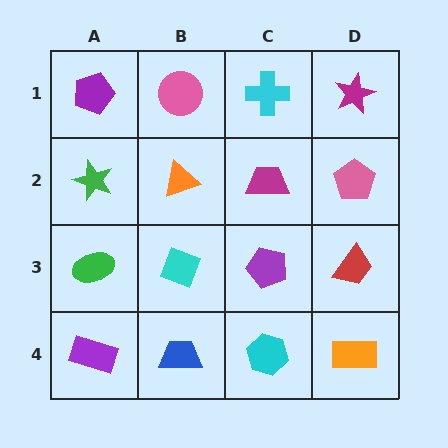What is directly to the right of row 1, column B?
A cyan cross.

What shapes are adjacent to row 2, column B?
A pink circle (row 1, column B), a cyan diamond (row 3, column B), a green star (row 2, column A), a magenta trapezoid (row 2, column C).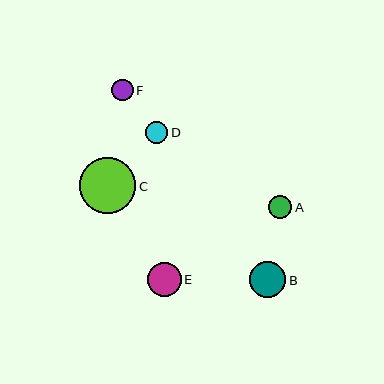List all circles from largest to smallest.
From largest to smallest: C, B, E, A, D, F.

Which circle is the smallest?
Circle F is the smallest with a size of approximately 22 pixels.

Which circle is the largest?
Circle C is the largest with a size of approximately 56 pixels.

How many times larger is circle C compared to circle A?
Circle C is approximately 2.4 times the size of circle A.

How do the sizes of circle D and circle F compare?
Circle D and circle F are approximately the same size.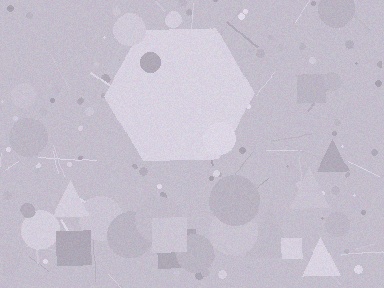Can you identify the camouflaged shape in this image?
The camouflaged shape is a hexagon.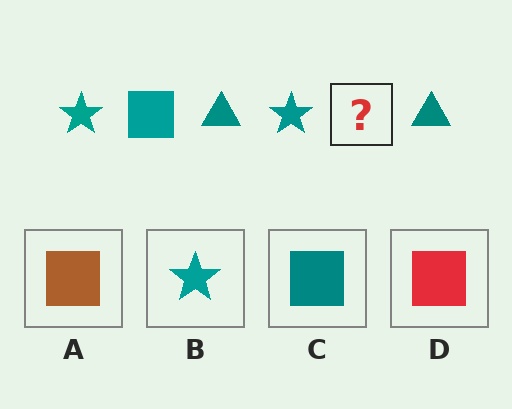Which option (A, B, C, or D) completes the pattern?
C.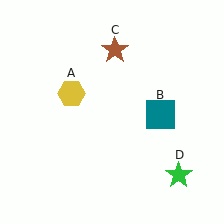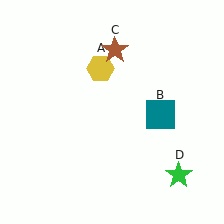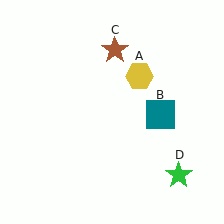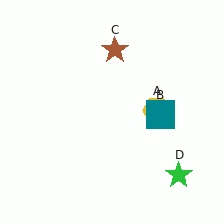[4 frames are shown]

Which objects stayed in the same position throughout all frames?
Teal square (object B) and brown star (object C) and green star (object D) remained stationary.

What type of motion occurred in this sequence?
The yellow hexagon (object A) rotated clockwise around the center of the scene.